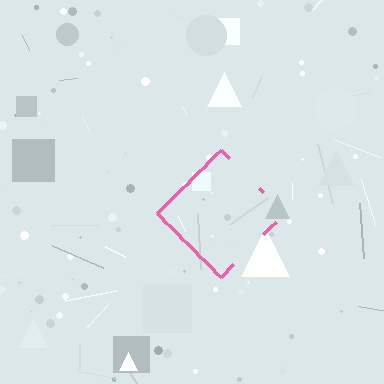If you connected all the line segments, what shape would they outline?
They would outline a diamond.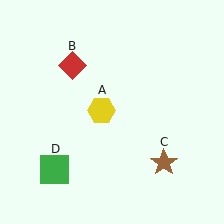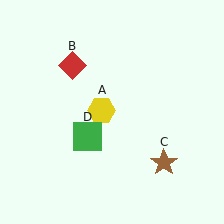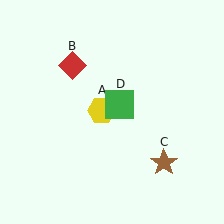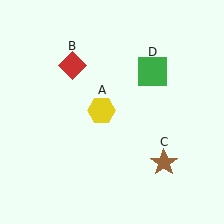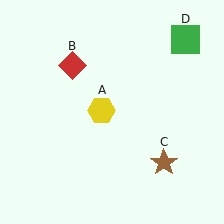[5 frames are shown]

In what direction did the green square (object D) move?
The green square (object D) moved up and to the right.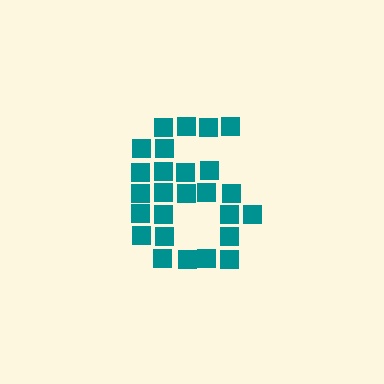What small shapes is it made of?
It is made of small squares.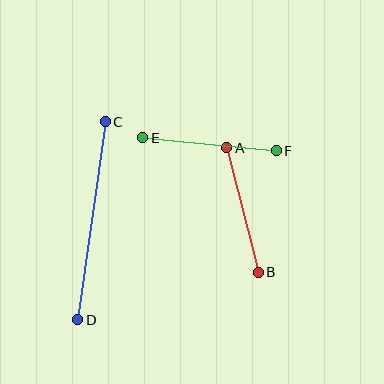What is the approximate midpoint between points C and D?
The midpoint is at approximately (92, 221) pixels.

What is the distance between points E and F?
The distance is approximately 134 pixels.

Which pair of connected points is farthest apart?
Points C and D are farthest apart.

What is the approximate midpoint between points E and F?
The midpoint is at approximately (210, 144) pixels.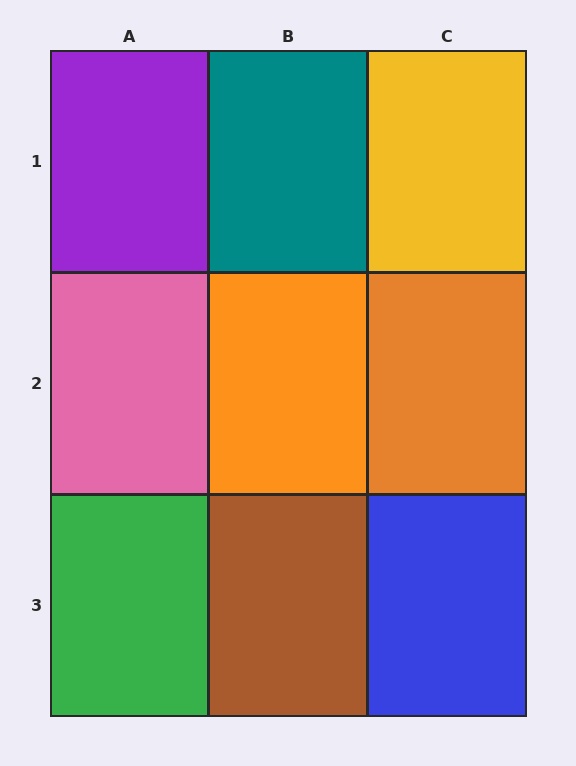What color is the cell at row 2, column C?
Orange.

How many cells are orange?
2 cells are orange.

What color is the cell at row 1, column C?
Yellow.